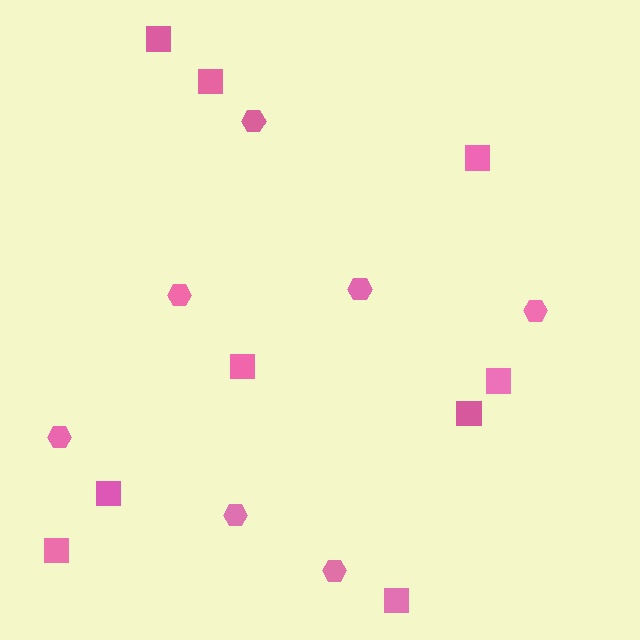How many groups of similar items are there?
There are 2 groups: one group of squares (9) and one group of hexagons (7).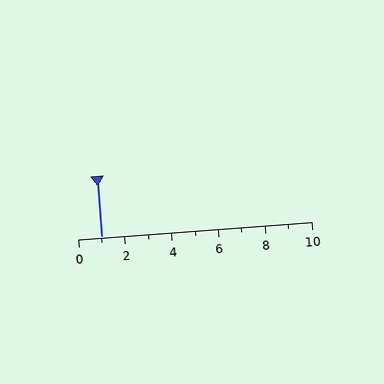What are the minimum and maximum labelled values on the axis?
The axis runs from 0 to 10.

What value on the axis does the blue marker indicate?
The marker indicates approximately 1.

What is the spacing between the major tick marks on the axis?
The major ticks are spaced 2 apart.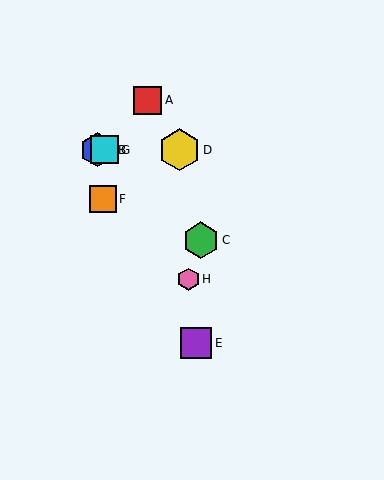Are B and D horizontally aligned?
Yes, both are at y≈150.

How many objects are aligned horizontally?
3 objects (B, D, G) are aligned horizontally.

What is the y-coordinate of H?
Object H is at y≈279.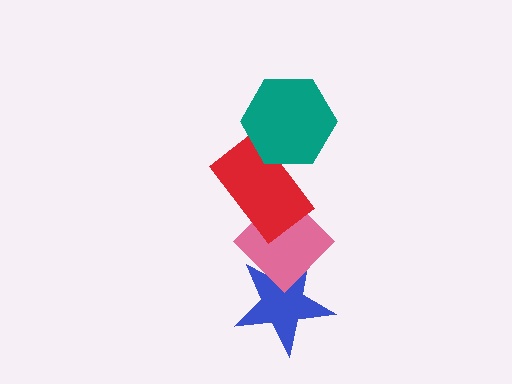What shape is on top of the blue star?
The pink diamond is on top of the blue star.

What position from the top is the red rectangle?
The red rectangle is 2nd from the top.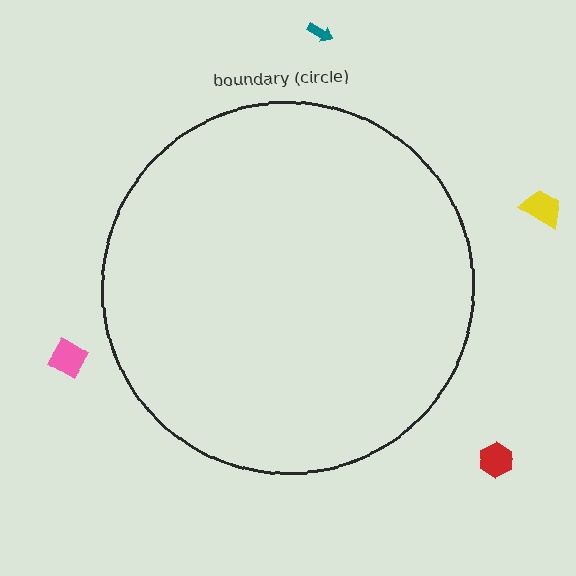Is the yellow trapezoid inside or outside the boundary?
Outside.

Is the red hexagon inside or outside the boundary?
Outside.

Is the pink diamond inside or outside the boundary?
Outside.